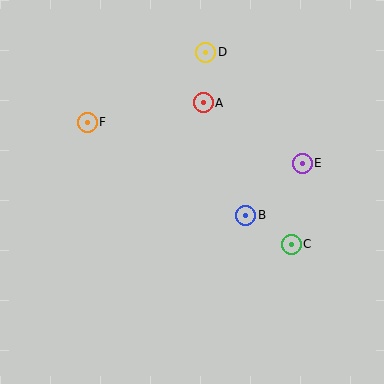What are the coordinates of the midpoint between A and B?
The midpoint between A and B is at (225, 159).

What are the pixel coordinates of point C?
Point C is at (291, 244).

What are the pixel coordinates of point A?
Point A is at (203, 103).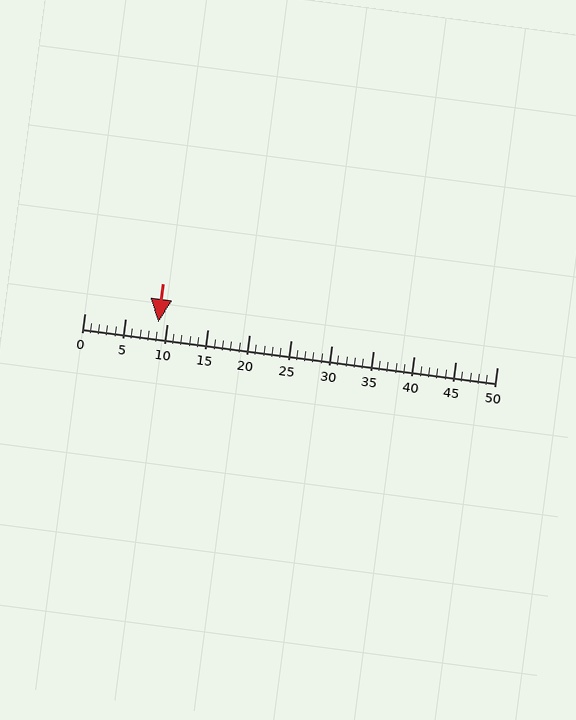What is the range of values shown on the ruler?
The ruler shows values from 0 to 50.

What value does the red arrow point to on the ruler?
The red arrow points to approximately 9.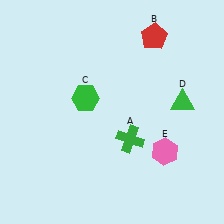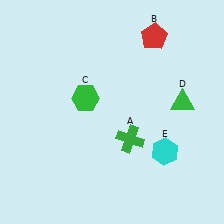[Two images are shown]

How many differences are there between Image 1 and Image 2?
There is 1 difference between the two images.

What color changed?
The hexagon (E) changed from pink in Image 1 to cyan in Image 2.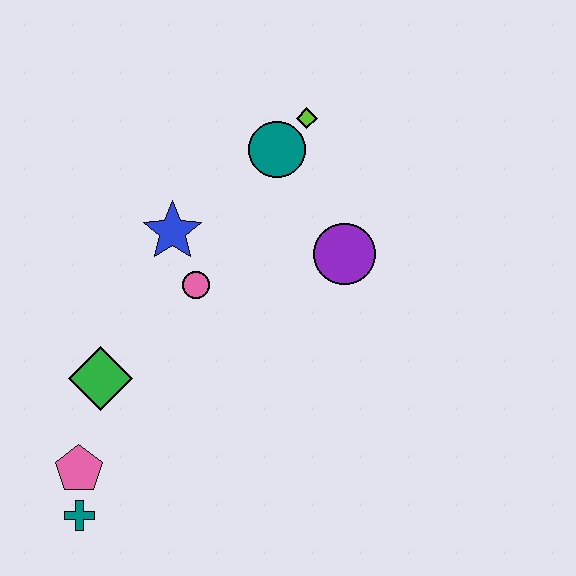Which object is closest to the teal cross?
The pink pentagon is closest to the teal cross.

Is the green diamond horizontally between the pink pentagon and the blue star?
Yes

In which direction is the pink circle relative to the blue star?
The pink circle is below the blue star.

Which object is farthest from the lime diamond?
The teal cross is farthest from the lime diamond.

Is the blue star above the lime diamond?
No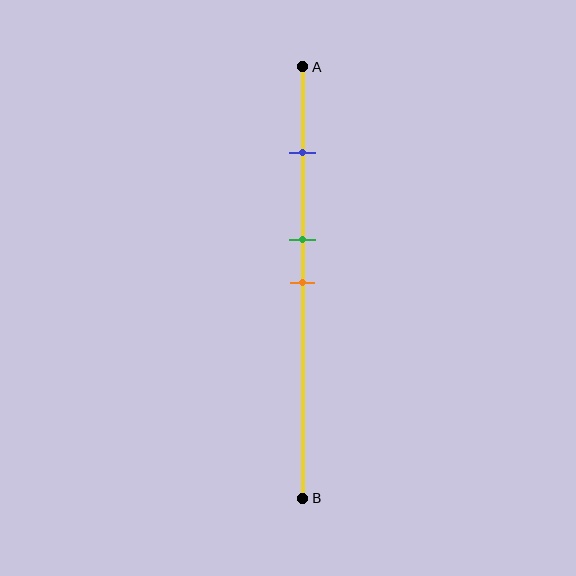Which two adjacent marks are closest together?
The green and orange marks are the closest adjacent pair.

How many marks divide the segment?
There are 3 marks dividing the segment.